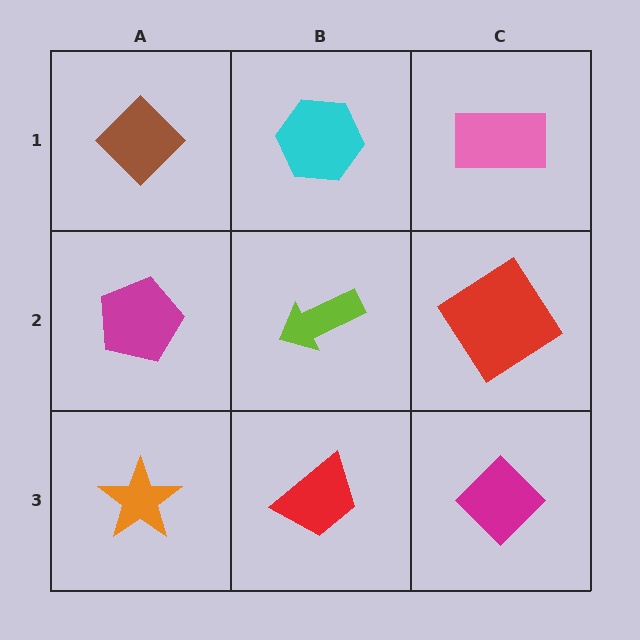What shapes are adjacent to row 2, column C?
A pink rectangle (row 1, column C), a magenta diamond (row 3, column C), a lime arrow (row 2, column B).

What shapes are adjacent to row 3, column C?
A red diamond (row 2, column C), a red trapezoid (row 3, column B).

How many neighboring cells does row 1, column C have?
2.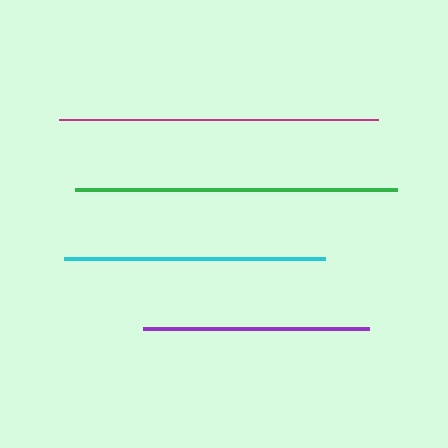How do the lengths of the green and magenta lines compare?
The green and magenta lines are approximately the same length.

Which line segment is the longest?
The green line is the longest at approximately 322 pixels.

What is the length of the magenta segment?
The magenta segment is approximately 319 pixels long.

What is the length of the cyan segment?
The cyan segment is approximately 261 pixels long.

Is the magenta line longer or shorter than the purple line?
The magenta line is longer than the purple line.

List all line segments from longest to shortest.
From longest to shortest: green, magenta, cyan, purple.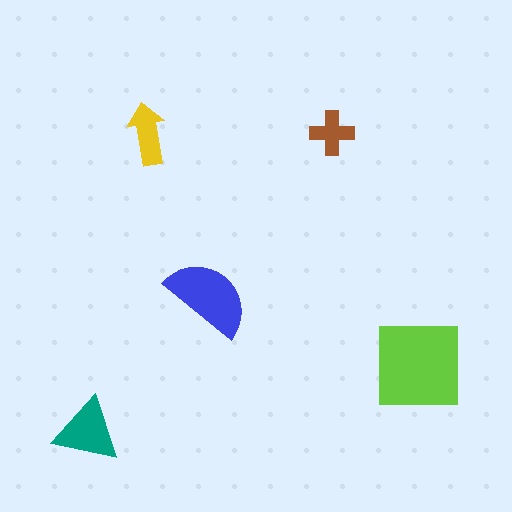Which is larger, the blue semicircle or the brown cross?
The blue semicircle.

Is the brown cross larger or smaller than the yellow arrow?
Smaller.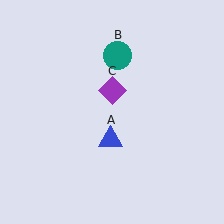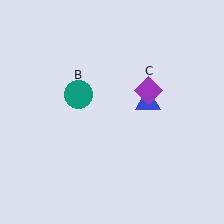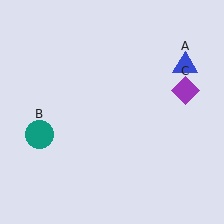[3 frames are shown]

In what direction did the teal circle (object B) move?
The teal circle (object B) moved down and to the left.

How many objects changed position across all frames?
3 objects changed position: blue triangle (object A), teal circle (object B), purple diamond (object C).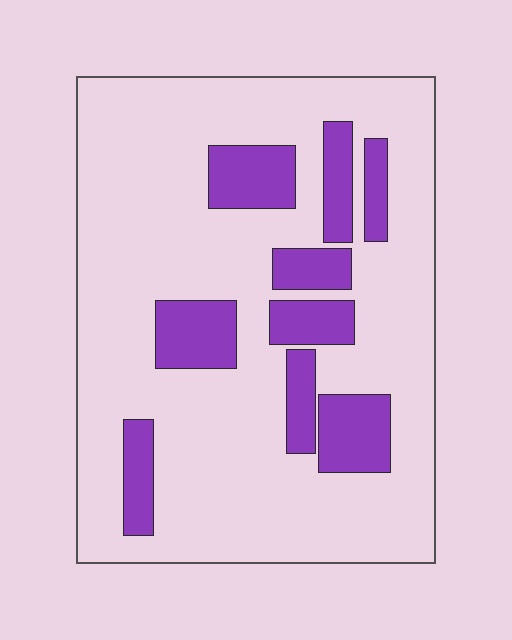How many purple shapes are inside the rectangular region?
9.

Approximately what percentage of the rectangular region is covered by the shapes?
Approximately 20%.